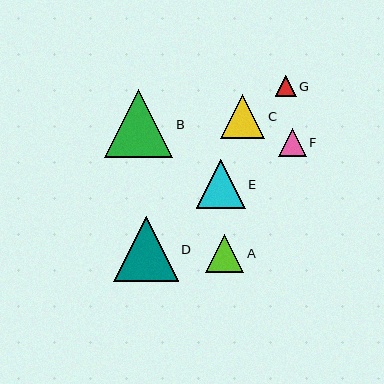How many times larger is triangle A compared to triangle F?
Triangle A is approximately 1.4 times the size of triangle F.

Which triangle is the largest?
Triangle B is the largest with a size of approximately 68 pixels.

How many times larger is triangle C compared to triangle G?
Triangle C is approximately 2.1 times the size of triangle G.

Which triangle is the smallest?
Triangle G is the smallest with a size of approximately 21 pixels.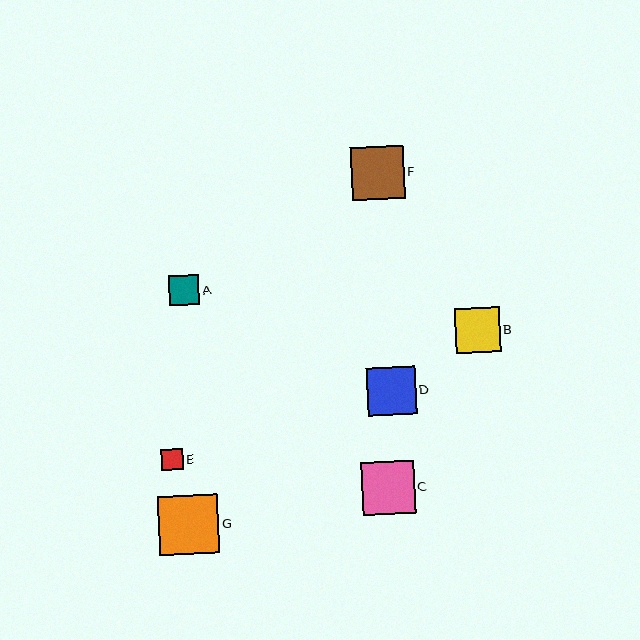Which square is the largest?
Square G is the largest with a size of approximately 60 pixels.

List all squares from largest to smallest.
From largest to smallest: G, C, F, D, B, A, E.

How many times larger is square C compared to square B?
Square C is approximately 1.2 times the size of square B.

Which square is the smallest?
Square E is the smallest with a size of approximately 22 pixels.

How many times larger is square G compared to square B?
Square G is approximately 1.3 times the size of square B.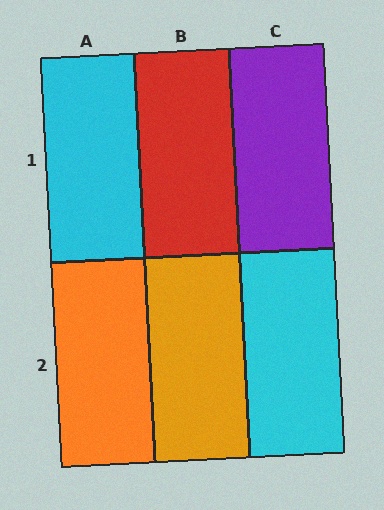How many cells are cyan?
2 cells are cyan.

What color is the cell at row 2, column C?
Cyan.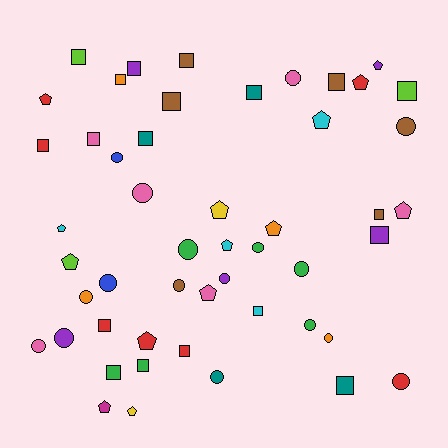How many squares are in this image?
There are 19 squares.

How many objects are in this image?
There are 50 objects.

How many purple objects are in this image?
There are 5 purple objects.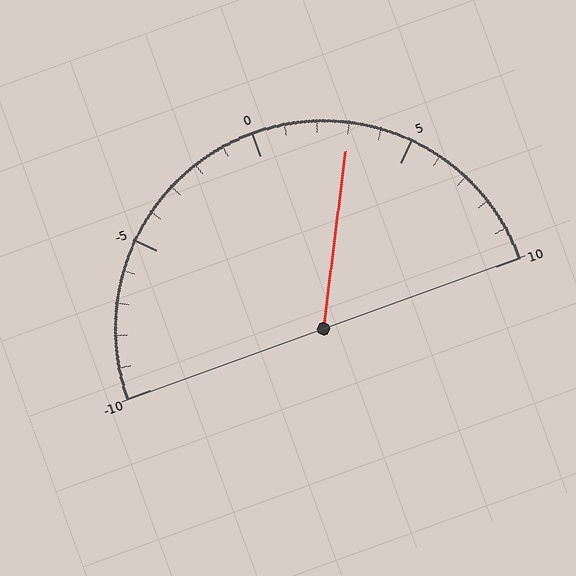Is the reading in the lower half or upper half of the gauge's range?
The reading is in the upper half of the range (-10 to 10).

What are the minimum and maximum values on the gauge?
The gauge ranges from -10 to 10.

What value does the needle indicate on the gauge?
The needle indicates approximately 3.